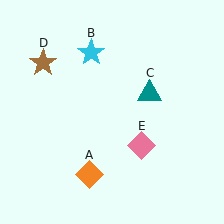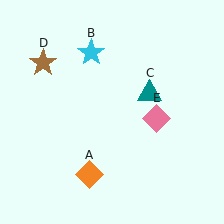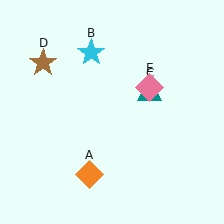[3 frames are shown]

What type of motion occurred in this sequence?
The pink diamond (object E) rotated counterclockwise around the center of the scene.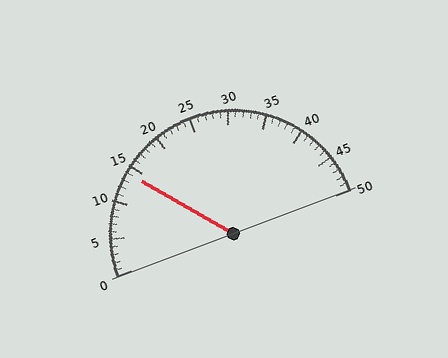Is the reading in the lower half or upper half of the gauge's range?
The reading is in the lower half of the range (0 to 50).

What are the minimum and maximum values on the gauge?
The gauge ranges from 0 to 50.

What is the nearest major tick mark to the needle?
The nearest major tick mark is 15.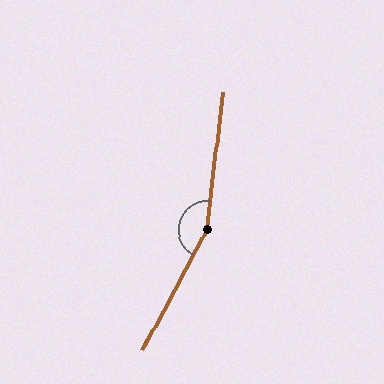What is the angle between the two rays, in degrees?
Approximately 158 degrees.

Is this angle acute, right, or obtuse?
It is obtuse.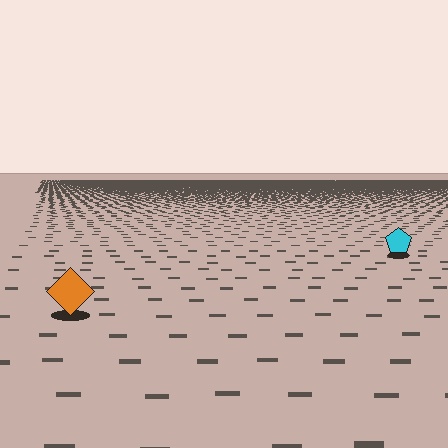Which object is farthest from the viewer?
The cyan pentagon is farthest from the viewer. It appears smaller and the ground texture around it is denser.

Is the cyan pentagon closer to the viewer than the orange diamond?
No. The orange diamond is closer — you can tell from the texture gradient: the ground texture is coarser near it.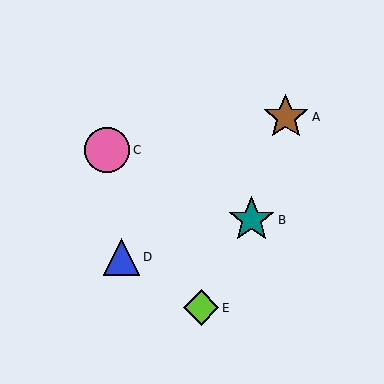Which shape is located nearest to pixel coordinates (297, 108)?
The brown star (labeled A) at (286, 117) is nearest to that location.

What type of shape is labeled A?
Shape A is a brown star.